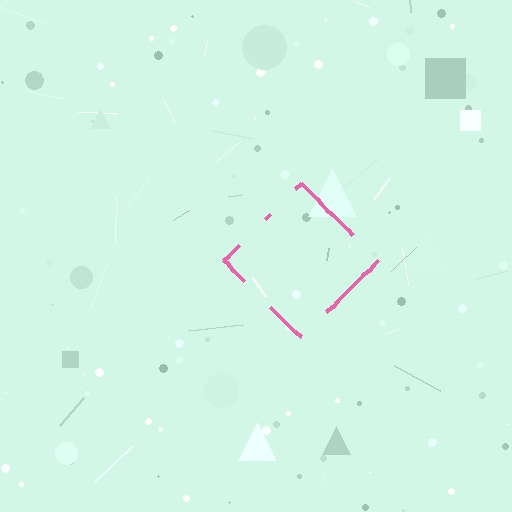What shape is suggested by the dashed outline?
The dashed outline suggests a diamond.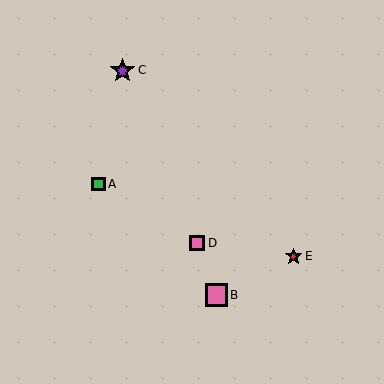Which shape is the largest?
The purple star (labeled C) is the largest.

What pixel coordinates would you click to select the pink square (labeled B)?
Click at (216, 295) to select the pink square B.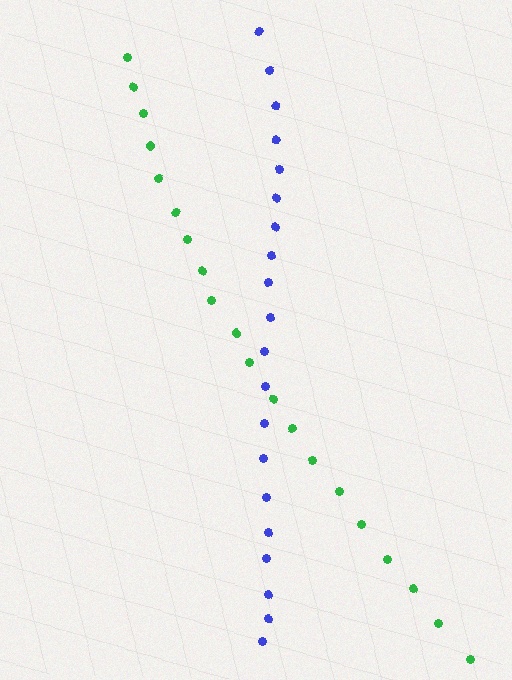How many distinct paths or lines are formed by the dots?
There are 2 distinct paths.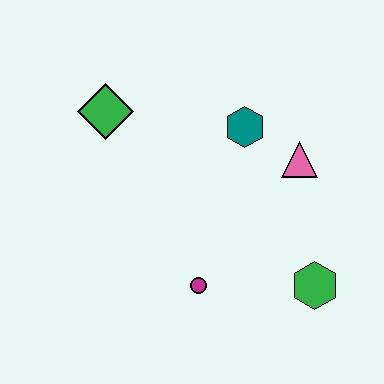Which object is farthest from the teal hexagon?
The green hexagon is farthest from the teal hexagon.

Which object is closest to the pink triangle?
The teal hexagon is closest to the pink triangle.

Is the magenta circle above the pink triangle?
No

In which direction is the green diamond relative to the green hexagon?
The green diamond is to the left of the green hexagon.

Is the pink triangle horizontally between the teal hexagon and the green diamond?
No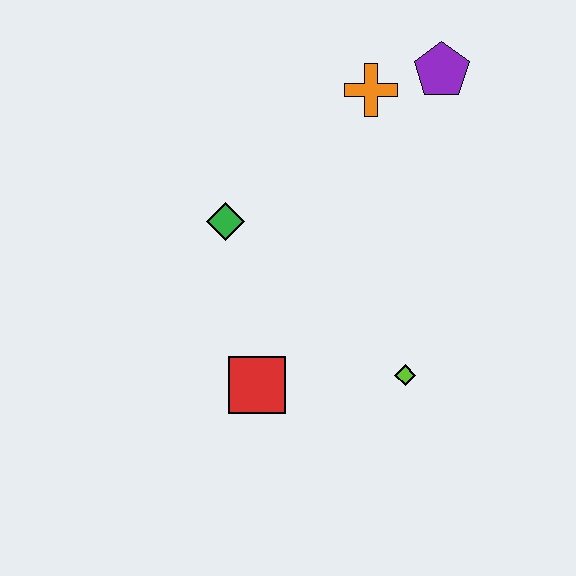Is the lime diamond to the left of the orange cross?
No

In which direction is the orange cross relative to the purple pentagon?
The orange cross is to the left of the purple pentagon.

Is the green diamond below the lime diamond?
No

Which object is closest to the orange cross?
The purple pentagon is closest to the orange cross.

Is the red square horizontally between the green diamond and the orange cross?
Yes